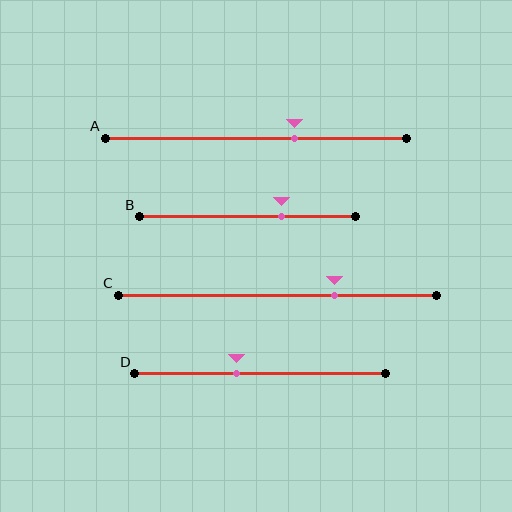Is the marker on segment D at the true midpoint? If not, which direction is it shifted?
No, the marker on segment D is shifted to the left by about 10% of the segment length.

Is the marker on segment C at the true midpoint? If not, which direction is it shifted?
No, the marker on segment C is shifted to the right by about 18% of the segment length.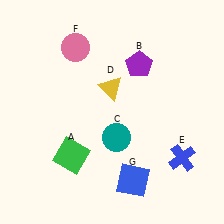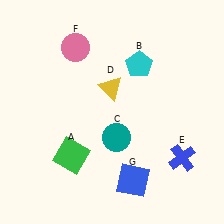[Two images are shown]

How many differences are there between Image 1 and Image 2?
There is 1 difference between the two images.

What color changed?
The pentagon (B) changed from purple in Image 1 to cyan in Image 2.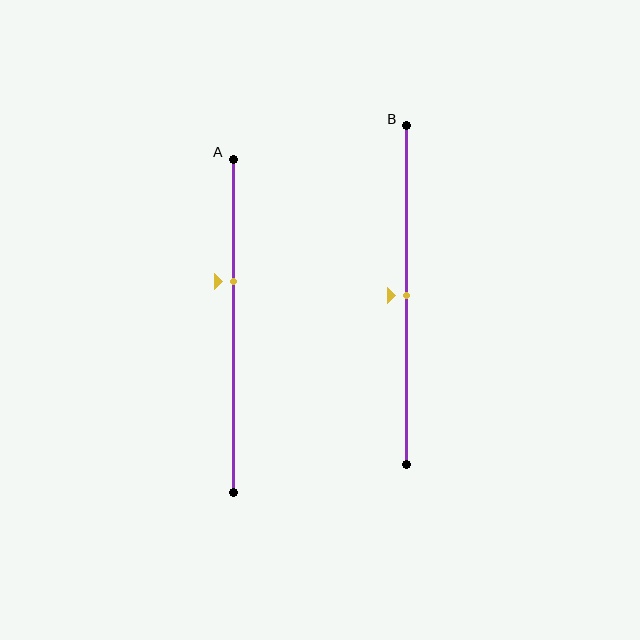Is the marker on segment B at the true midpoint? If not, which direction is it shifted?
Yes, the marker on segment B is at the true midpoint.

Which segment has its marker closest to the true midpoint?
Segment B has its marker closest to the true midpoint.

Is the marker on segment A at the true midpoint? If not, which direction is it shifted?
No, the marker on segment A is shifted upward by about 13% of the segment length.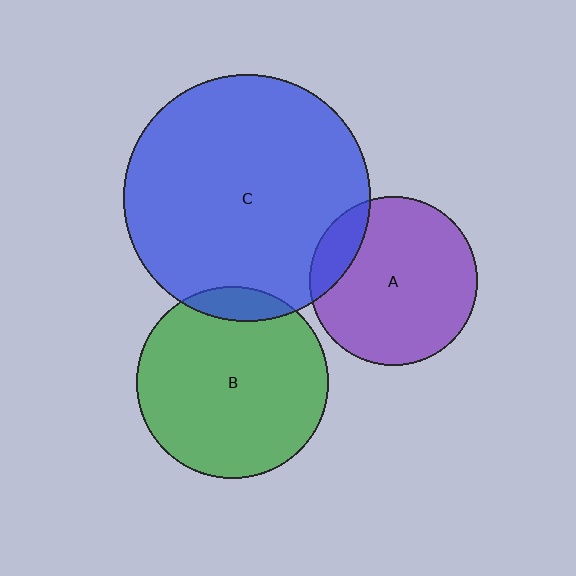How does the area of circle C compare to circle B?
Approximately 1.7 times.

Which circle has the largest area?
Circle C (blue).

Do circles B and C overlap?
Yes.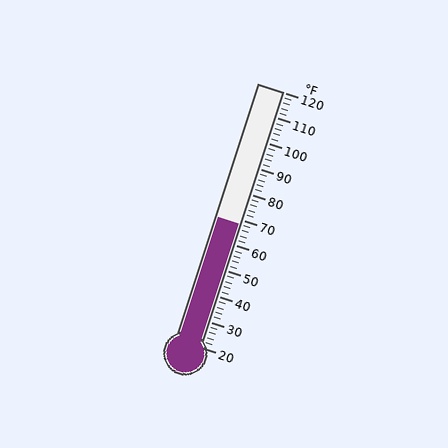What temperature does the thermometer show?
The thermometer shows approximately 68°F.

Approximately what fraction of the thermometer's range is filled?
The thermometer is filled to approximately 50% of its range.